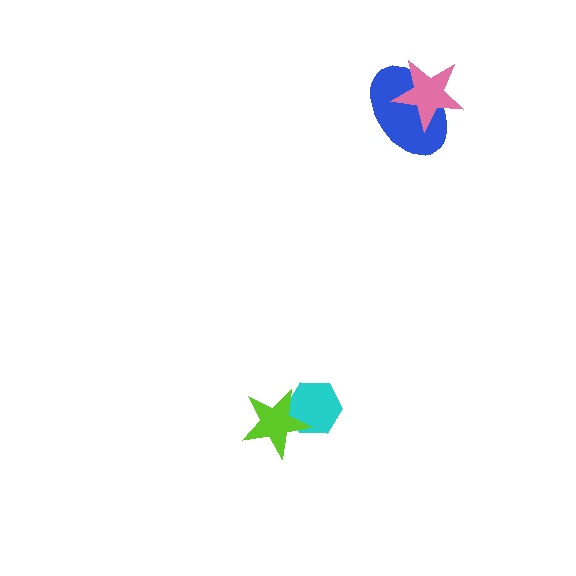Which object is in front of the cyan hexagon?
The lime star is in front of the cyan hexagon.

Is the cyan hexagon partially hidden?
Yes, it is partially covered by another shape.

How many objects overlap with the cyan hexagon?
1 object overlaps with the cyan hexagon.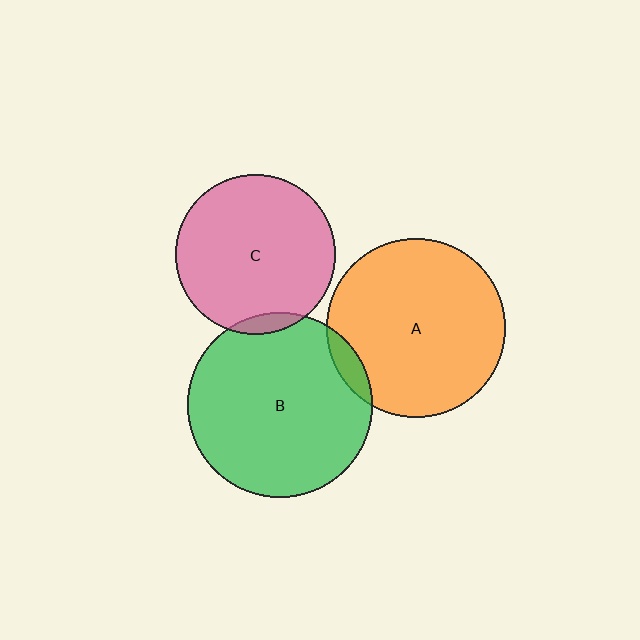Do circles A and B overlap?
Yes.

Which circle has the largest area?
Circle B (green).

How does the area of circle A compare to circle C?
Approximately 1.2 times.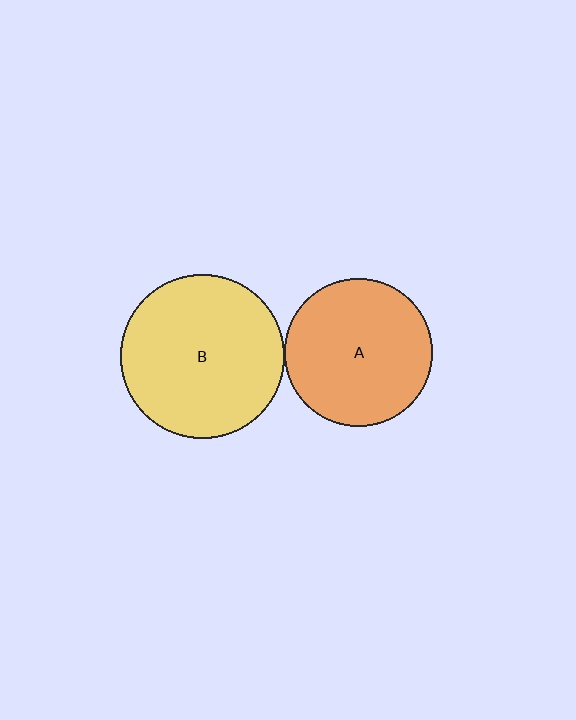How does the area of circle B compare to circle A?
Approximately 1.2 times.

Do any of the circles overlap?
No, none of the circles overlap.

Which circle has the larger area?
Circle B (yellow).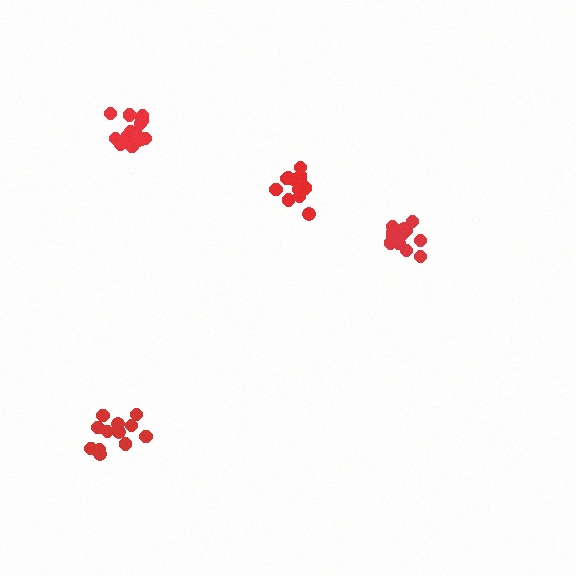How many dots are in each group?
Group 1: 12 dots, Group 2: 17 dots, Group 3: 12 dots, Group 4: 14 dots (55 total).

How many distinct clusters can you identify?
There are 4 distinct clusters.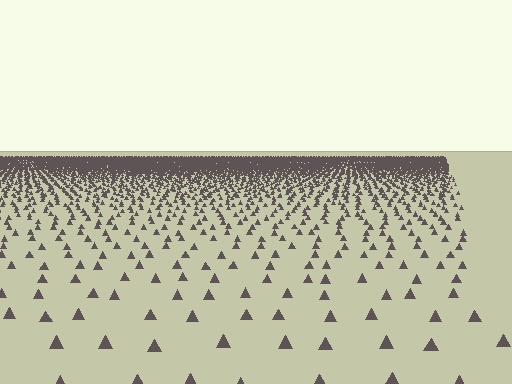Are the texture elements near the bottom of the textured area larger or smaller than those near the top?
Larger. Near the bottom, elements are closer to the viewer and appear at a bigger on-screen size.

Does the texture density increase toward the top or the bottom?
Density increases toward the top.